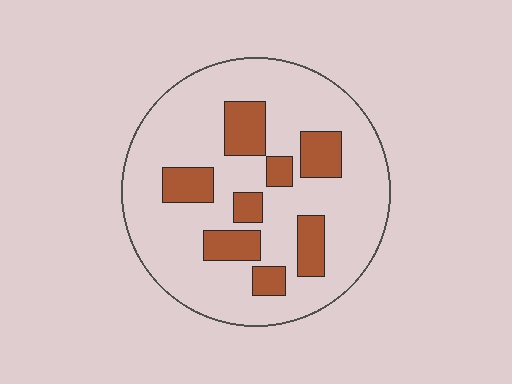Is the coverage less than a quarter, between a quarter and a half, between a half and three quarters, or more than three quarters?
Less than a quarter.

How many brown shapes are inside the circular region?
8.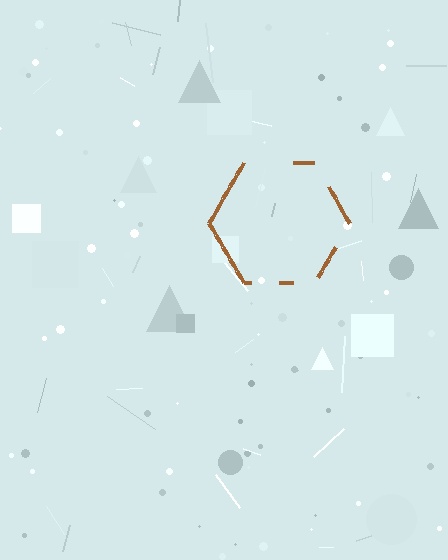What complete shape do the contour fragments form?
The contour fragments form a hexagon.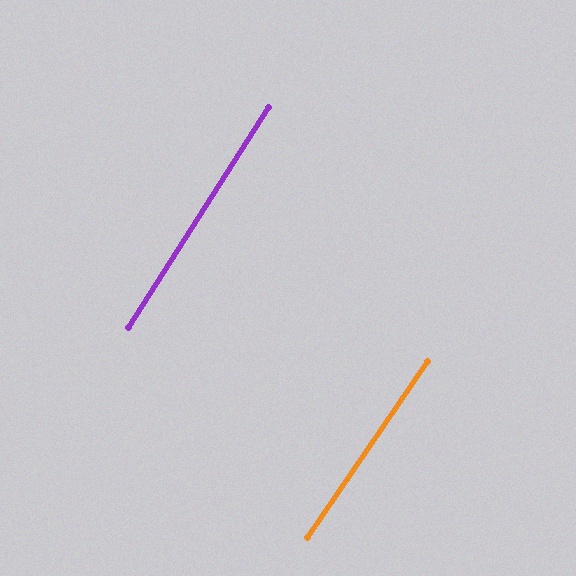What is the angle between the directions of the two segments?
Approximately 2 degrees.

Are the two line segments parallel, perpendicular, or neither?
Parallel — their directions differ by only 1.9°.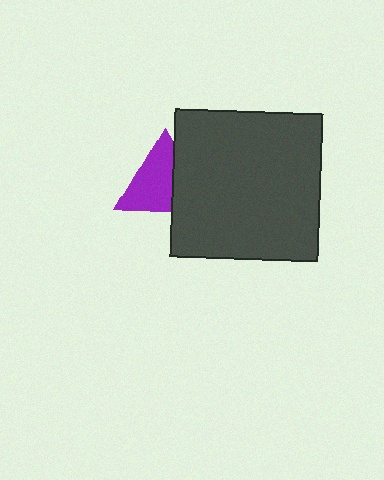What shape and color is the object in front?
The object in front is a dark gray square.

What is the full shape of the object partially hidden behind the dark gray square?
The partially hidden object is a purple triangle.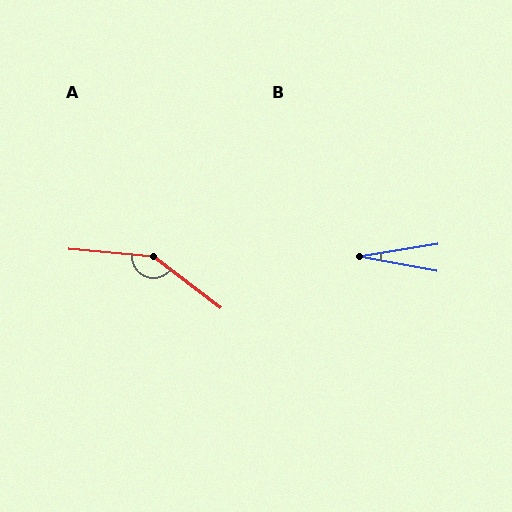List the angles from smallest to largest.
B (20°), A (148°).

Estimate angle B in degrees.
Approximately 20 degrees.